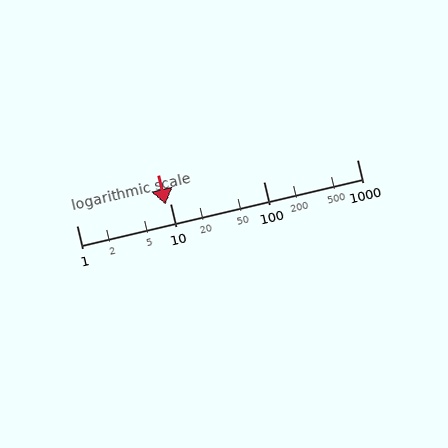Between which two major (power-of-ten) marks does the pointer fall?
The pointer is between 1 and 10.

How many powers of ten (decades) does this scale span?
The scale spans 3 decades, from 1 to 1000.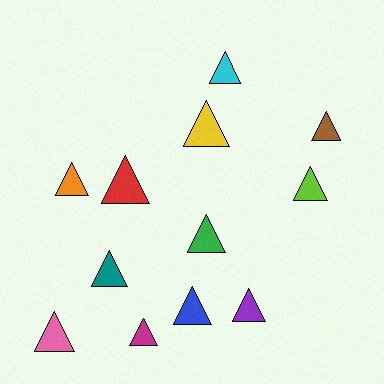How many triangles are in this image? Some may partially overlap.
There are 12 triangles.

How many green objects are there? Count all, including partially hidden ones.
There is 1 green object.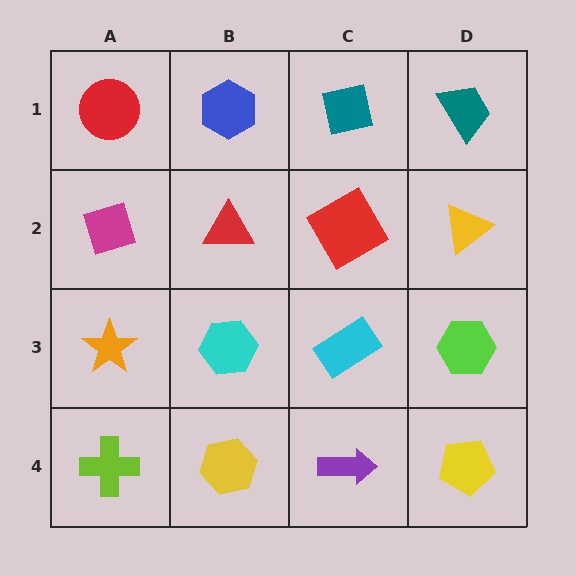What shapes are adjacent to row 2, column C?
A teal square (row 1, column C), a cyan rectangle (row 3, column C), a red triangle (row 2, column B), a yellow triangle (row 2, column D).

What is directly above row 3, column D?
A yellow triangle.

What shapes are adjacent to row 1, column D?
A yellow triangle (row 2, column D), a teal square (row 1, column C).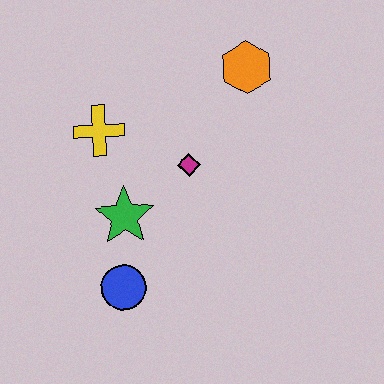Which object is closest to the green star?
The blue circle is closest to the green star.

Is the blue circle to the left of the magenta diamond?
Yes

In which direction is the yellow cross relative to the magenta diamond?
The yellow cross is to the left of the magenta diamond.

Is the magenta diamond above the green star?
Yes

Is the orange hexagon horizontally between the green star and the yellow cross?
No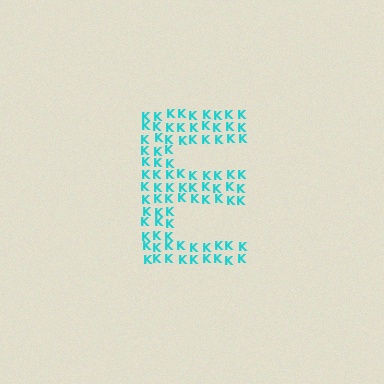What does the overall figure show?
The overall figure shows the letter E.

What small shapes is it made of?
It is made of small letter K's.